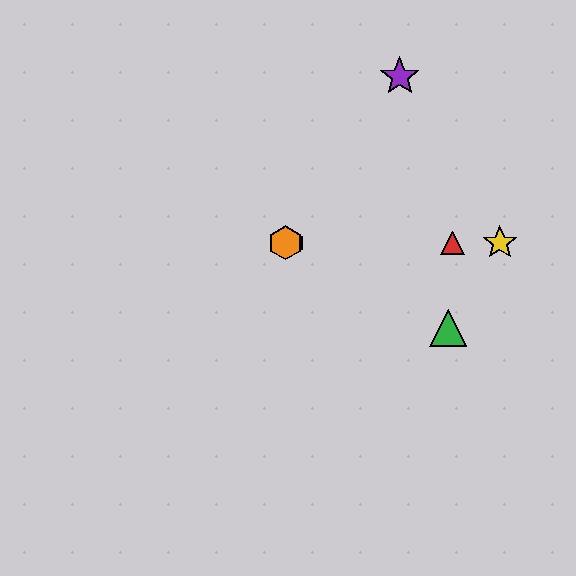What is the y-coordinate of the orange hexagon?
The orange hexagon is at y≈243.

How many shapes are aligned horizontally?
4 shapes (the red triangle, the blue hexagon, the yellow star, the orange hexagon) are aligned horizontally.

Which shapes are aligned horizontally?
The red triangle, the blue hexagon, the yellow star, the orange hexagon are aligned horizontally.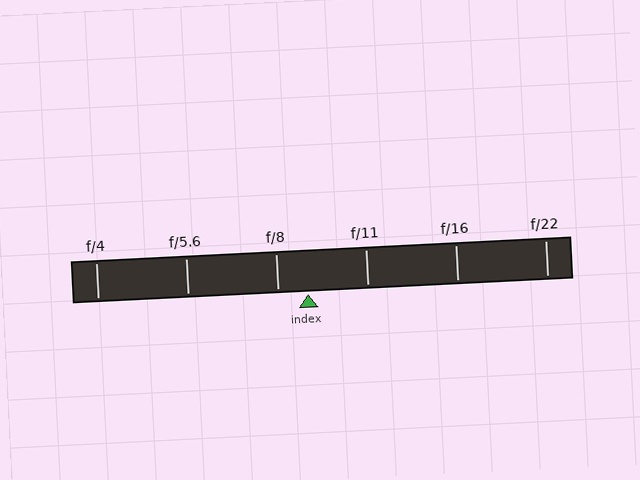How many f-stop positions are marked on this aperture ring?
There are 6 f-stop positions marked.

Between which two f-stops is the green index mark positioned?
The index mark is between f/8 and f/11.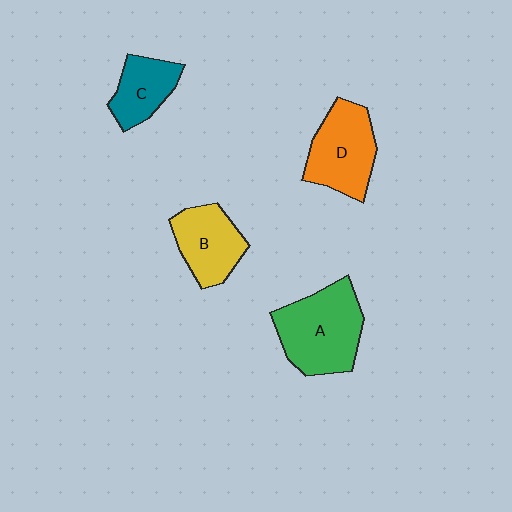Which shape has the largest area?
Shape A (green).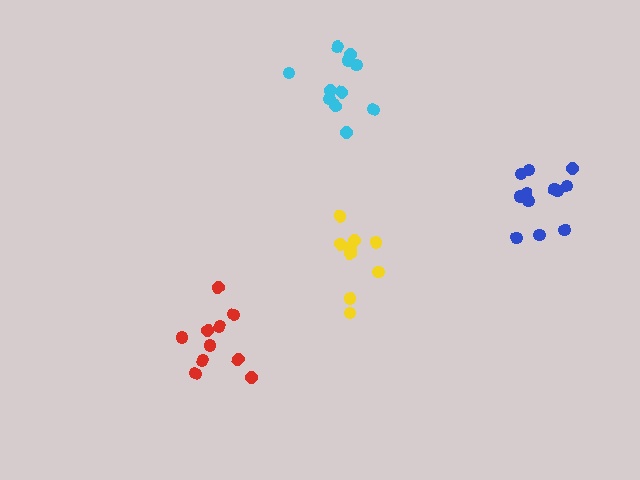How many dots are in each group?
Group 1: 10 dots, Group 2: 13 dots, Group 3: 11 dots, Group 4: 10 dots (44 total).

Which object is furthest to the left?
The red cluster is leftmost.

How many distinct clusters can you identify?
There are 4 distinct clusters.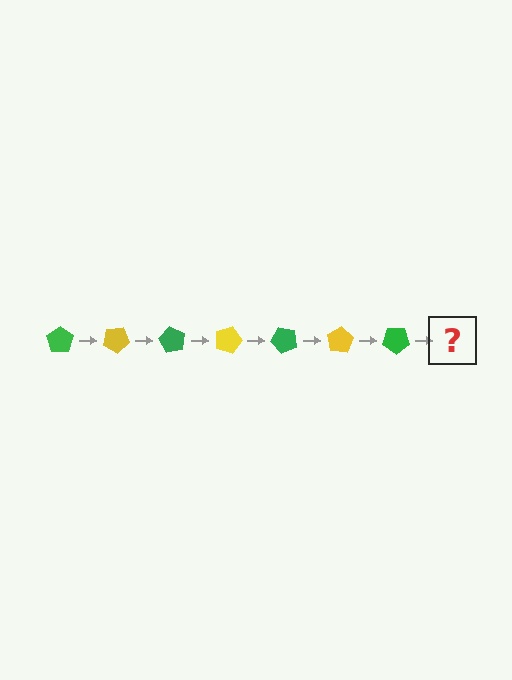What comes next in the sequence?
The next element should be a yellow pentagon, rotated 210 degrees from the start.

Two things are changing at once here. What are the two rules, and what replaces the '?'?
The two rules are that it rotates 30 degrees each step and the color cycles through green and yellow. The '?' should be a yellow pentagon, rotated 210 degrees from the start.